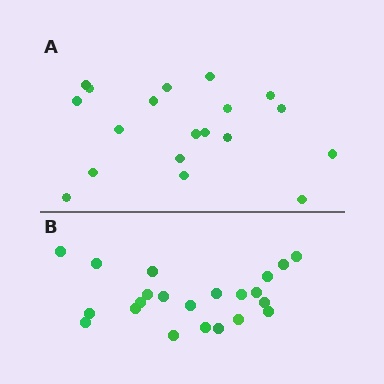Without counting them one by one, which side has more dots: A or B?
Region B (the bottom region) has more dots.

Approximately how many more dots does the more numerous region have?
Region B has just a few more — roughly 2 or 3 more dots than region A.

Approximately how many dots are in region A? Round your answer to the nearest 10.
About 20 dots. (The exact count is 19, which rounds to 20.)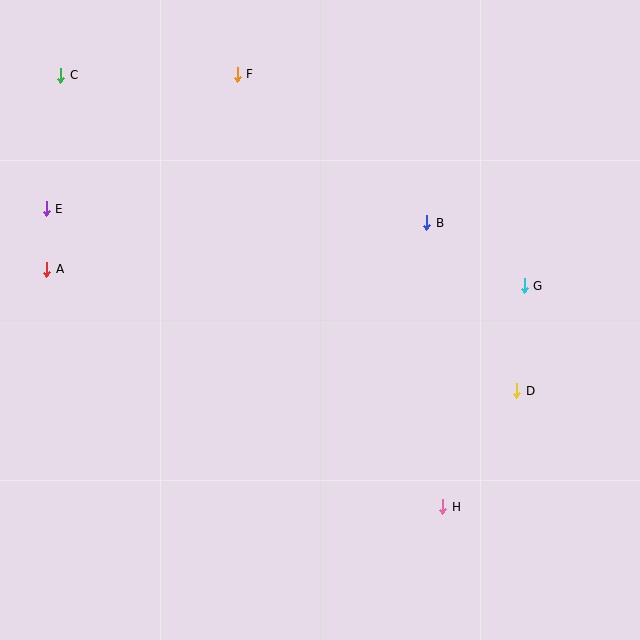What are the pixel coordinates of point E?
Point E is at (46, 209).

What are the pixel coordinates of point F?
Point F is at (237, 74).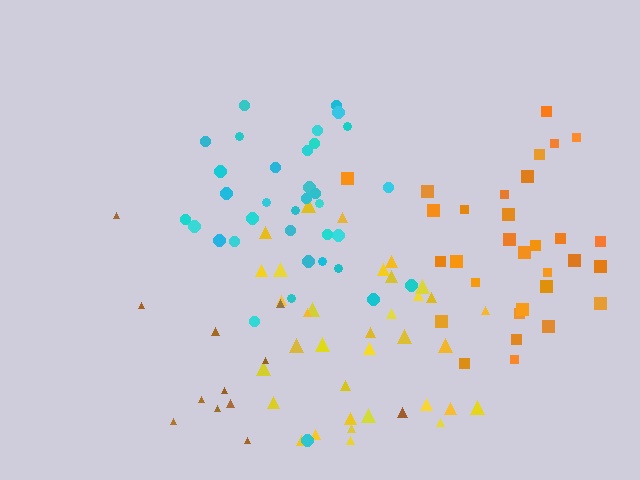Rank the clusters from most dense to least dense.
cyan, orange, yellow, brown.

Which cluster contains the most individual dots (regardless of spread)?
Yellow (35).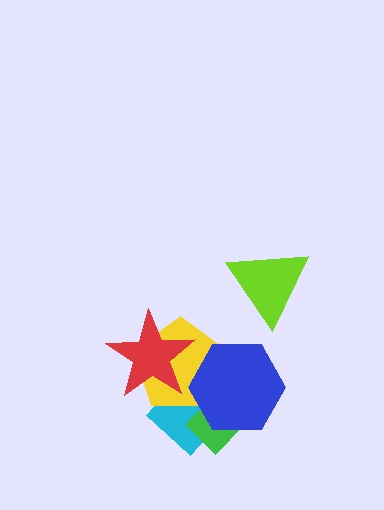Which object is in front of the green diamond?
The blue hexagon is in front of the green diamond.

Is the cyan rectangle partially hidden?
Yes, it is partially covered by another shape.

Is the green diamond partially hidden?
Yes, it is partially covered by another shape.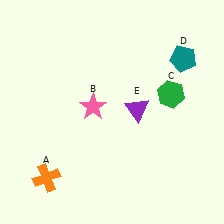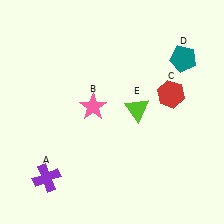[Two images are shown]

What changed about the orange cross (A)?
In Image 1, A is orange. In Image 2, it changed to purple.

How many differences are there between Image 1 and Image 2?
There are 3 differences between the two images.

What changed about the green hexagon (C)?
In Image 1, C is green. In Image 2, it changed to red.